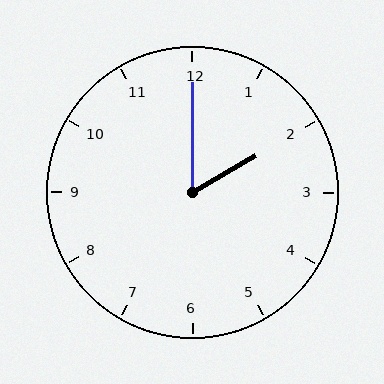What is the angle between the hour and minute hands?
Approximately 60 degrees.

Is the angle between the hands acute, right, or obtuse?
It is acute.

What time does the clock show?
2:00.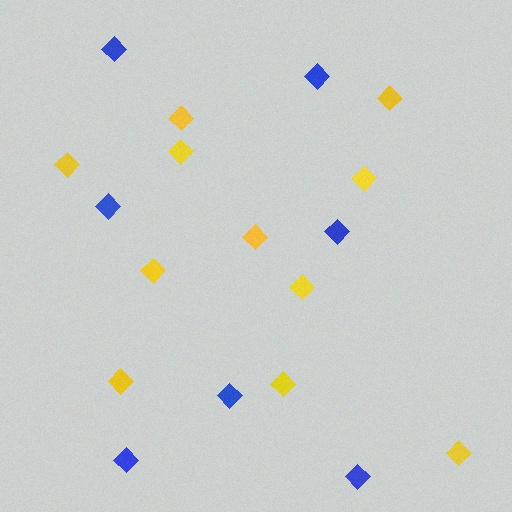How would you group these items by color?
There are 2 groups: one group of yellow diamonds (11) and one group of blue diamonds (7).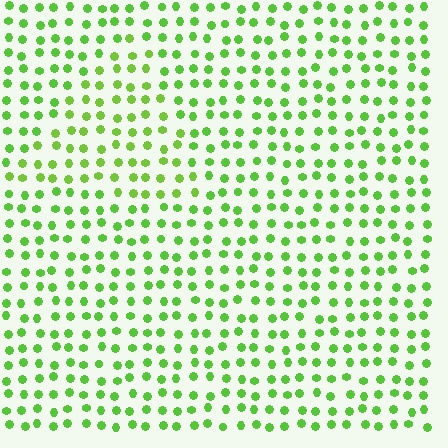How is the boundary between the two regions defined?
The boundary is defined purely by a slight shift in hue (about 14 degrees). Spacing, size, and orientation are identical on both sides.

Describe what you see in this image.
The image is filled with small lime elements in a uniform arrangement. A triangle-shaped region is visible where the elements are tinted to a slightly different hue, forming a subtle color boundary.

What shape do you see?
I see a triangle.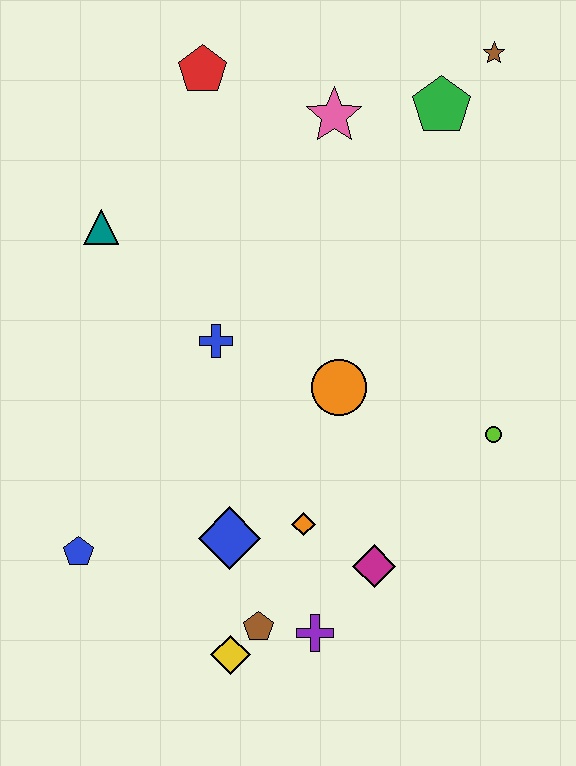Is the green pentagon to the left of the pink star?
No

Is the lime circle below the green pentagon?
Yes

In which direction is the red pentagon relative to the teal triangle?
The red pentagon is above the teal triangle.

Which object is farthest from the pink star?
The yellow diamond is farthest from the pink star.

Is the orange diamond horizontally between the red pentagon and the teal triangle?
No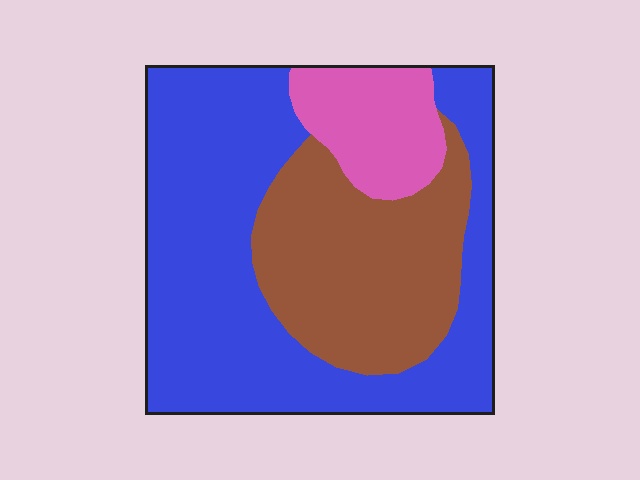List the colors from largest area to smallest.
From largest to smallest: blue, brown, pink.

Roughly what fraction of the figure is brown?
Brown covers roughly 30% of the figure.